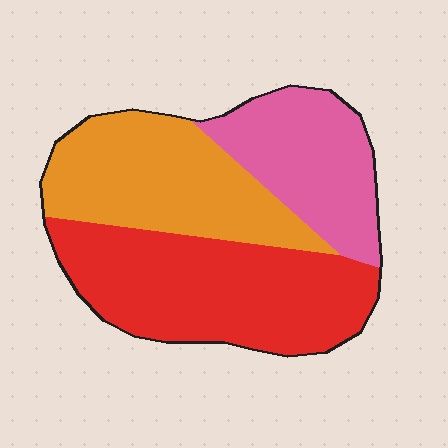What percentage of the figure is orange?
Orange takes up about one third (1/3) of the figure.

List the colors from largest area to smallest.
From largest to smallest: red, orange, pink.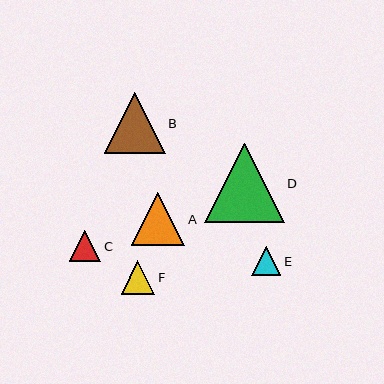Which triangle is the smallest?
Triangle E is the smallest with a size of approximately 29 pixels.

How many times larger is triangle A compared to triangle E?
Triangle A is approximately 1.8 times the size of triangle E.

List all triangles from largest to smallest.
From largest to smallest: D, B, A, F, C, E.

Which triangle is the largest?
Triangle D is the largest with a size of approximately 79 pixels.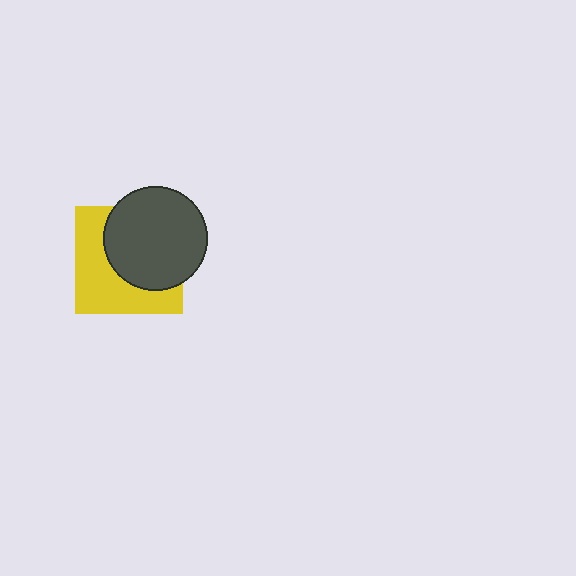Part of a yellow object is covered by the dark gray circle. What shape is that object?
It is a square.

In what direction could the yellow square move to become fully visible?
The yellow square could move toward the lower-left. That would shift it out from behind the dark gray circle entirely.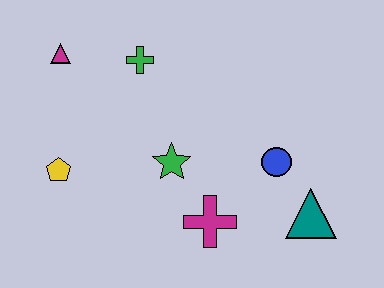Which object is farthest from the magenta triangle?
The teal triangle is farthest from the magenta triangle.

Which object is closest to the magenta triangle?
The green cross is closest to the magenta triangle.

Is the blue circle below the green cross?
Yes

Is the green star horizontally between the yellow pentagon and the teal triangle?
Yes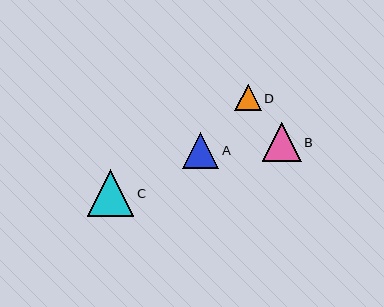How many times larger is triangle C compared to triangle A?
Triangle C is approximately 1.3 times the size of triangle A.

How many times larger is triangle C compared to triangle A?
Triangle C is approximately 1.3 times the size of triangle A.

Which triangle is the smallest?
Triangle D is the smallest with a size of approximately 27 pixels.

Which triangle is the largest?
Triangle C is the largest with a size of approximately 46 pixels.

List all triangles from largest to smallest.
From largest to smallest: C, B, A, D.